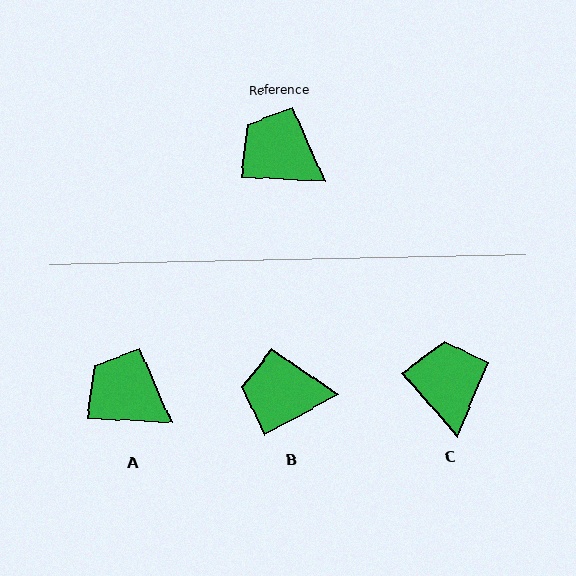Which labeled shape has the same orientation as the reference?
A.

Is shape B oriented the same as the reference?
No, it is off by about 31 degrees.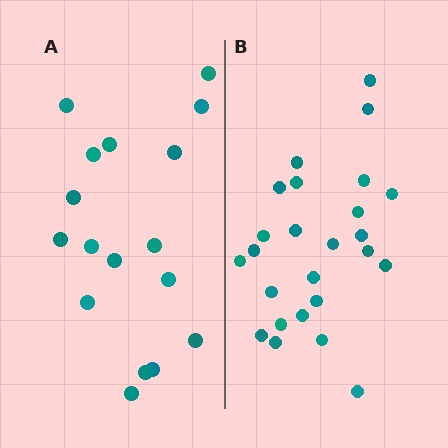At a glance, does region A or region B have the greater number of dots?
Region B (the right region) has more dots.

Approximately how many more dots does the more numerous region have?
Region B has roughly 8 or so more dots than region A.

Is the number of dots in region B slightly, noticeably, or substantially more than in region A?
Region B has substantially more. The ratio is roughly 1.5 to 1.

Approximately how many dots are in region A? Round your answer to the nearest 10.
About 20 dots. (The exact count is 17, which rounds to 20.)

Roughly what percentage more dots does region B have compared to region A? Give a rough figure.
About 45% more.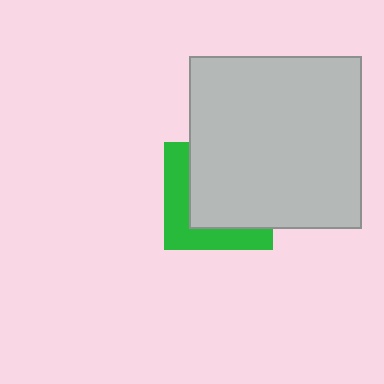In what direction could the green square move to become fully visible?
The green square could move toward the lower-left. That would shift it out from behind the light gray square entirely.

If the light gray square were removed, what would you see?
You would see the complete green square.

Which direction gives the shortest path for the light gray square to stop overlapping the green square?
Moving toward the upper-right gives the shortest separation.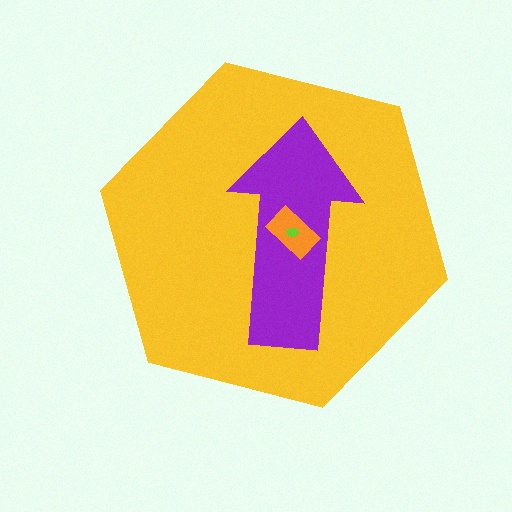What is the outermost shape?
The yellow hexagon.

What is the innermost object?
The lime ellipse.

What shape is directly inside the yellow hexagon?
The purple arrow.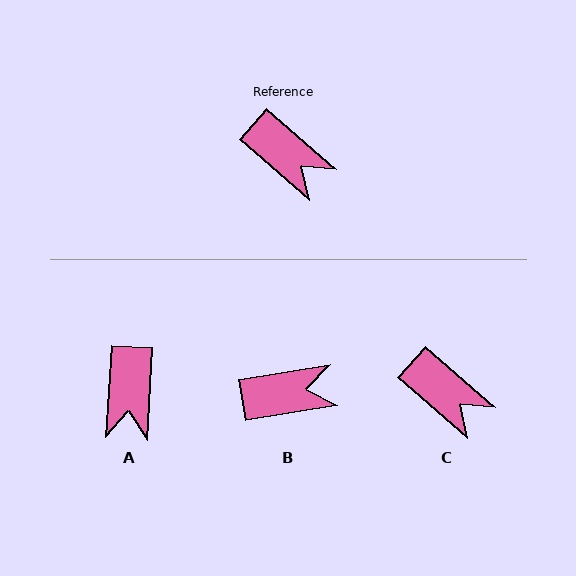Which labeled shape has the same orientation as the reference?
C.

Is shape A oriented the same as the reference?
No, it is off by about 52 degrees.